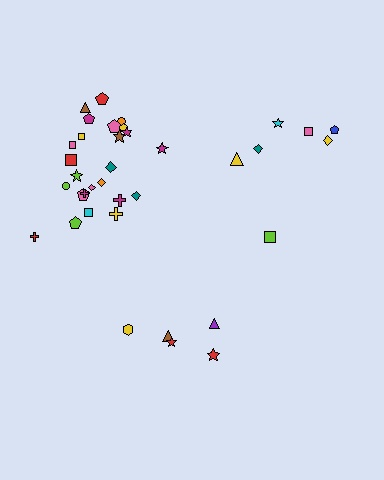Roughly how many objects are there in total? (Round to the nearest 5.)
Roughly 35 objects in total.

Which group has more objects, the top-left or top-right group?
The top-left group.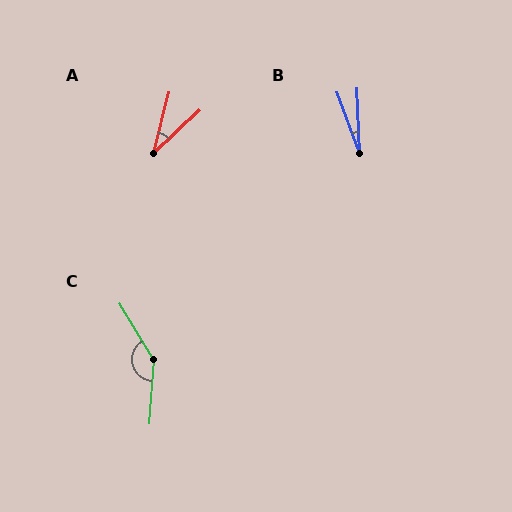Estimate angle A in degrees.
Approximately 33 degrees.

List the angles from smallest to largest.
B (18°), A (33°), C (144°).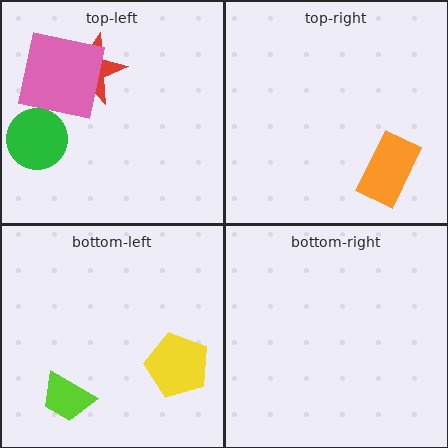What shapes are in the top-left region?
The green circle, the red star, the pink square.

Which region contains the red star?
The top-left region.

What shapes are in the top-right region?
The orange rectangle.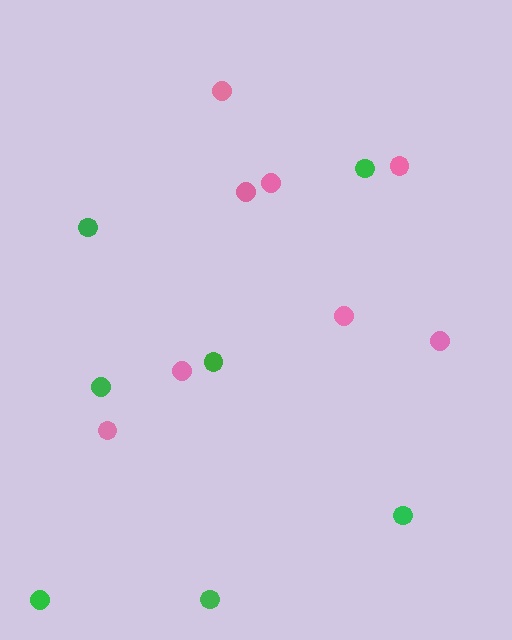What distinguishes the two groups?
There are 2 groups: one group of pink circles (8) and one group of green circles (7).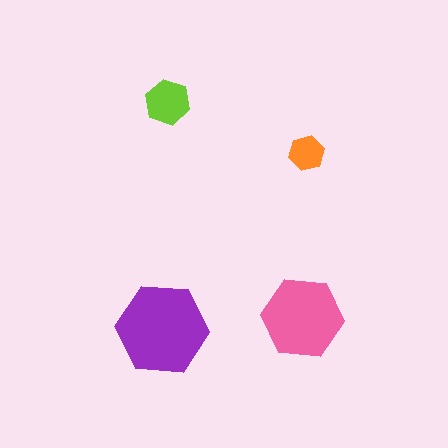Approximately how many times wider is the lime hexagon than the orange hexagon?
About 1.5 times wider.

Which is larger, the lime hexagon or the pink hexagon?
The pink one.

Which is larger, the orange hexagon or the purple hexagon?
The purple one.